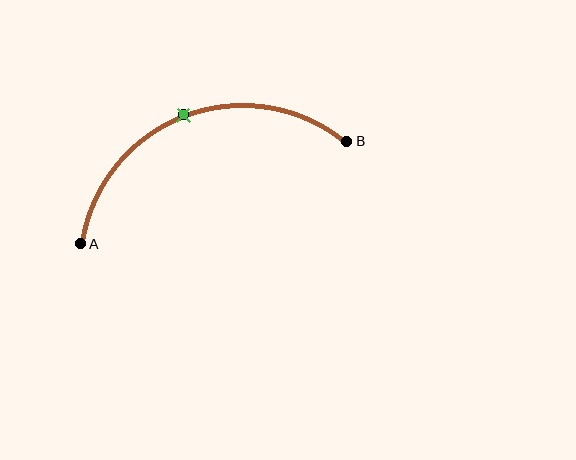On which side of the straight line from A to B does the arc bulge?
The arc bulges above the straight line connecting A and B.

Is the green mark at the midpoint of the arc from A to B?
Yes. The green mark lies on the arc at equal arc-length from both A and B — it is the arc midpoint.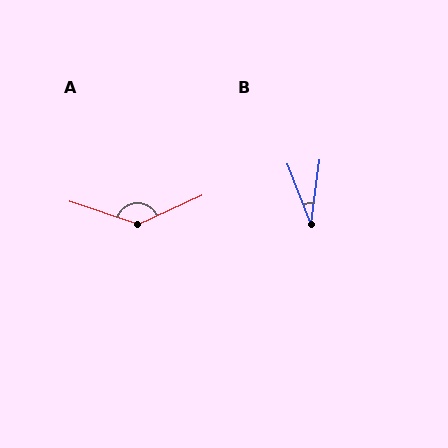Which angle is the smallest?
B, at approximately 29 degrees.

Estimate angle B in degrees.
Approximately 29 degrees.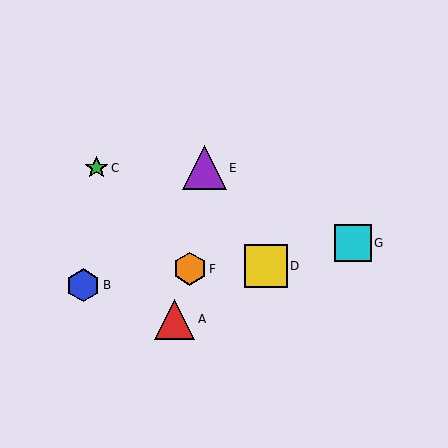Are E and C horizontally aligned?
Yes, both are at y≈168.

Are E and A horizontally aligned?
No, E is at y≈168 and A is at y≈319.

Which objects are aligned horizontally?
Objects C, E are aligned horizontally.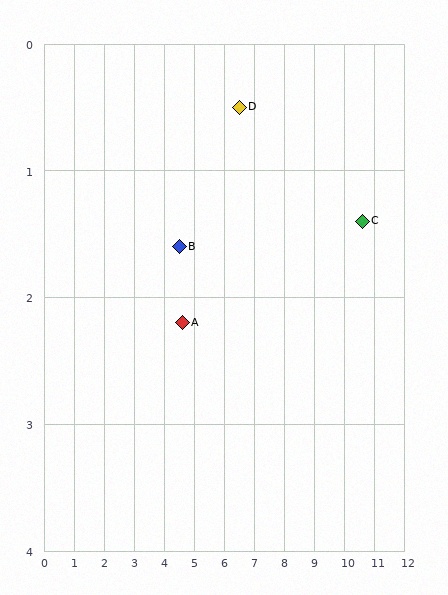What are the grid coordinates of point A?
Point A is at approximately (4.6, 2.2).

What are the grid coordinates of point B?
Point B is at approximately (4.5, 1.6).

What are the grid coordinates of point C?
Point C is at approximately (10.6, 1.4).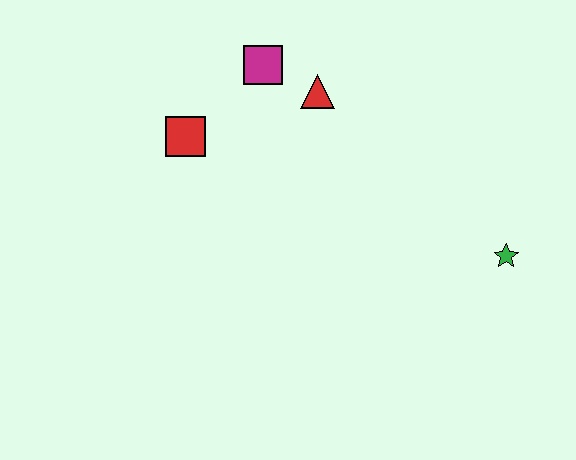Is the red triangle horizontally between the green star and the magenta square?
Yes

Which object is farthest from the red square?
The green star is farthest from the red square.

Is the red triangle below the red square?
No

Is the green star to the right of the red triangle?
Yes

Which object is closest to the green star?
The red triangle is closest to the green star.